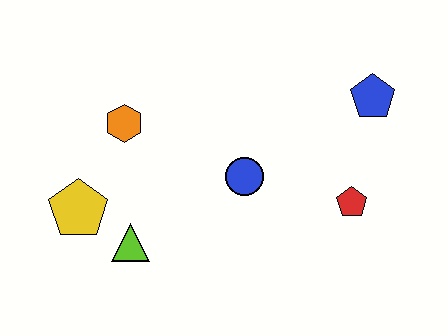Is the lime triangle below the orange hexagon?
Yes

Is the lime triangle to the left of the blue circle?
Yes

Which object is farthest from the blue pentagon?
The yellow pentagon is farthest from the blue pentagon.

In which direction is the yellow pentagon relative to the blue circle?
The yellow pentagon is to the left of the blue circle.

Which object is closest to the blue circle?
The red pentagon is closest to the blue circle.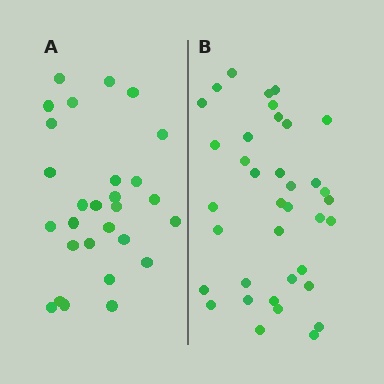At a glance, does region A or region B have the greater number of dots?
Region B (the right region) has more dots.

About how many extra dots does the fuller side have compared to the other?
Region B has roughly 8 or so more dots than region A.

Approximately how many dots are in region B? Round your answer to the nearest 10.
About 40 dots. (The exact count is 37, which rounds to 40.)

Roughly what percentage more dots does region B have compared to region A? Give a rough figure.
About 30% more.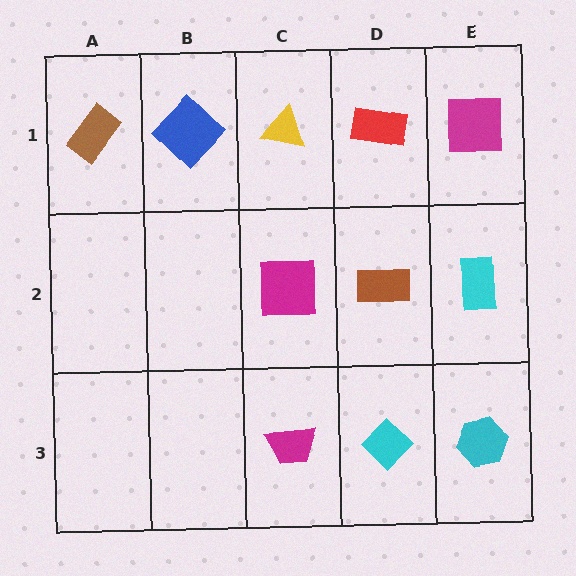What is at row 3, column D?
A cyan diamond.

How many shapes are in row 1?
5 shapes.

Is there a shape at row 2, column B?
No, that cell is empty.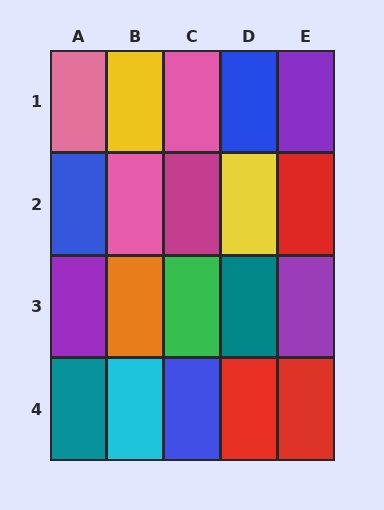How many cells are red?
3 cells are red.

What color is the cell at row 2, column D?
Yellow.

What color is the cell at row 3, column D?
Teal.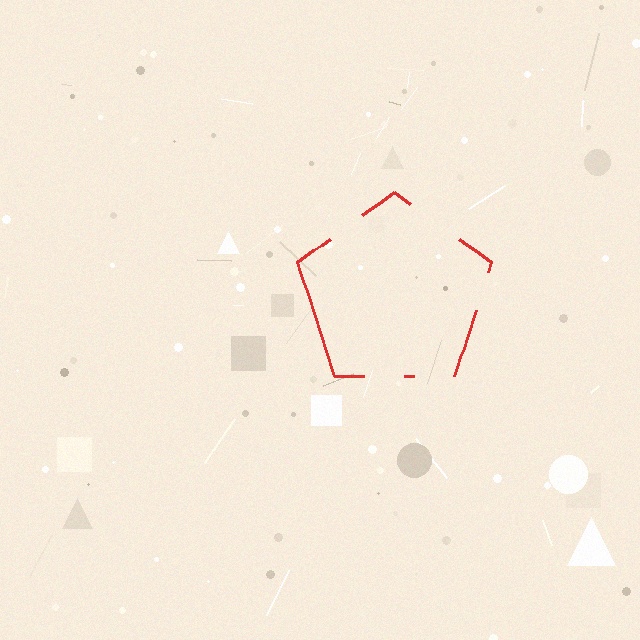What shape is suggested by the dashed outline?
The dashed outline suggests a pentagon.